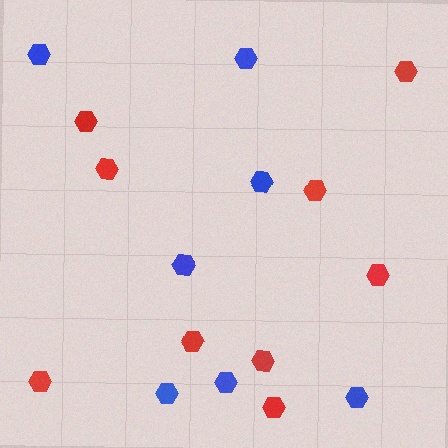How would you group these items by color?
There are 2 groups: one group of blue hexagons (7) and one group of red hexagons (9).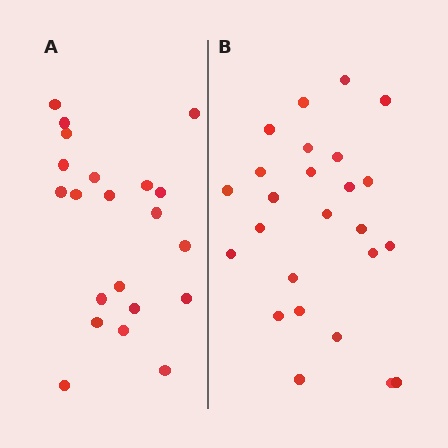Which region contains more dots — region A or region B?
Region B (the right region) has more dots.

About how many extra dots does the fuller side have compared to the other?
Region B has about 4 more dots than region A.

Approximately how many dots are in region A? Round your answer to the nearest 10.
About 20 dots. (The exact count is 21, which rounds to 20.)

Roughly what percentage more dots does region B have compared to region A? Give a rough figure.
About 20% more.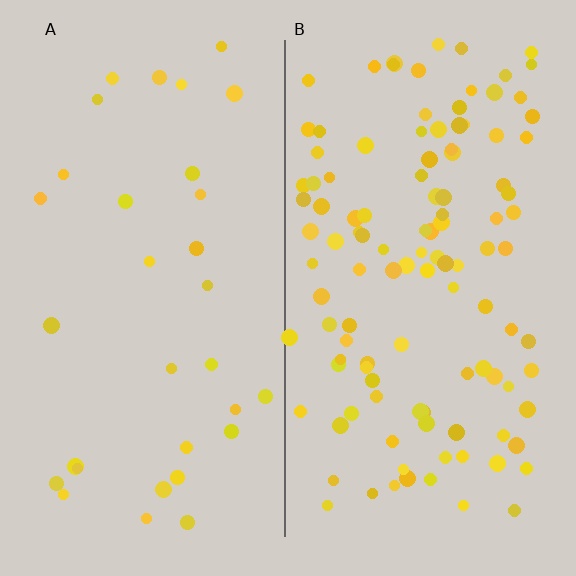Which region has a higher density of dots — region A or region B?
B (the right).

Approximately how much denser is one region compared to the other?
Approximately 3.6× — region B over region A.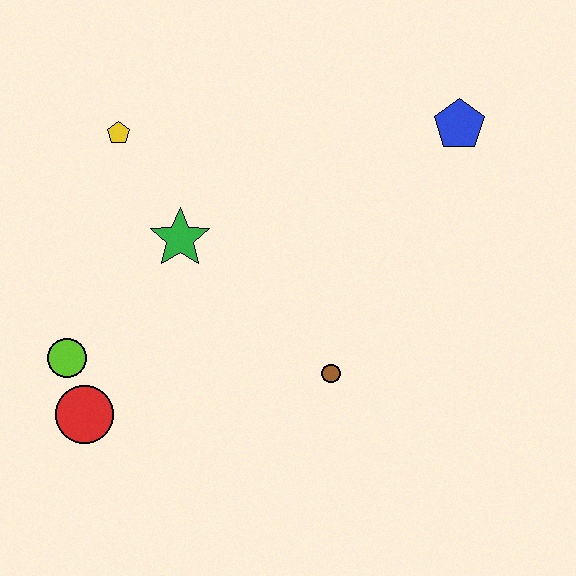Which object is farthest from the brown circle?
The yellow pentagon is farthest from the brown circle.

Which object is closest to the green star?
The yellow pentagon is closest to the green star.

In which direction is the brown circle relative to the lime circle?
The brown circle is to the right of the lime circle.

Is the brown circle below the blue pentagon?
Yes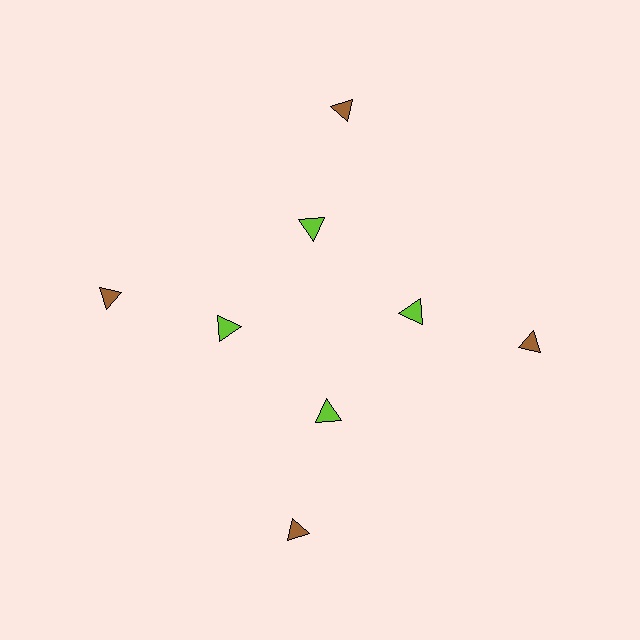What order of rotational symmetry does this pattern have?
This pattern has 4-fold rotational symmetry.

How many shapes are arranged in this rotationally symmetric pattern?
There are 8 shapes, arranged in 4 groups of 2.